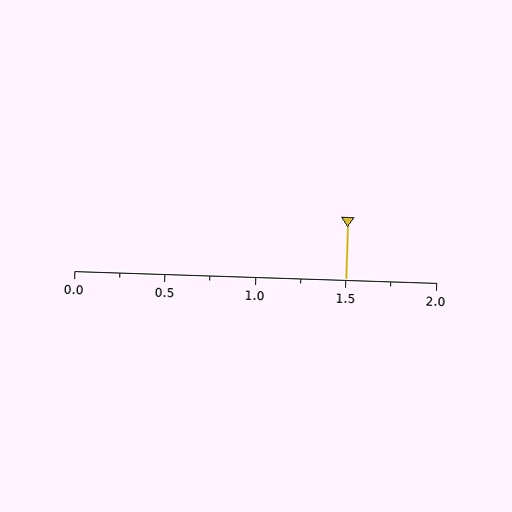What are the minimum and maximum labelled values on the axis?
The axis runs from 0.0 to 2.0.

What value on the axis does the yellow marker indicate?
The marker indicates approximately 1.5.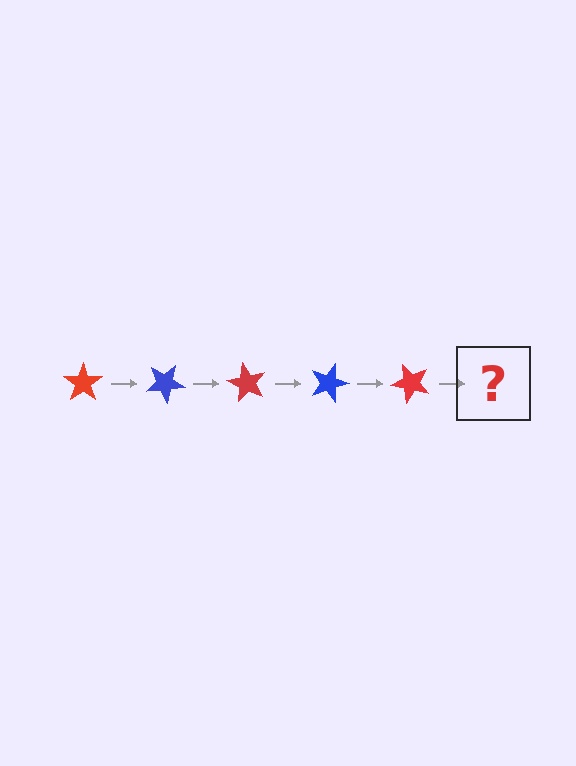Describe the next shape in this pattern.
It should be a blue star, rotated 150 degrees from the start.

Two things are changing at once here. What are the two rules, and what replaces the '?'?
The two rules are that it rotates 30 degrees each step and the color cycles through red and blue. The '?' should be a blue star, rotated 150 degrees from the start.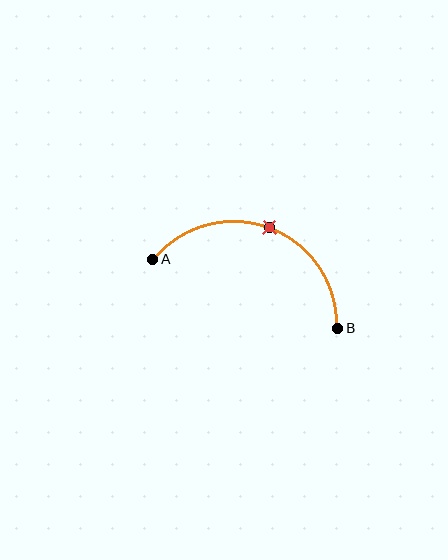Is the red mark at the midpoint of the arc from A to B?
Yes. The red mark lies on the arc at equal arc-length from both A and B — it is the arc midpoint.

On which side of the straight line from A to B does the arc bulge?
The arc bulges above the straight line connecting A and B.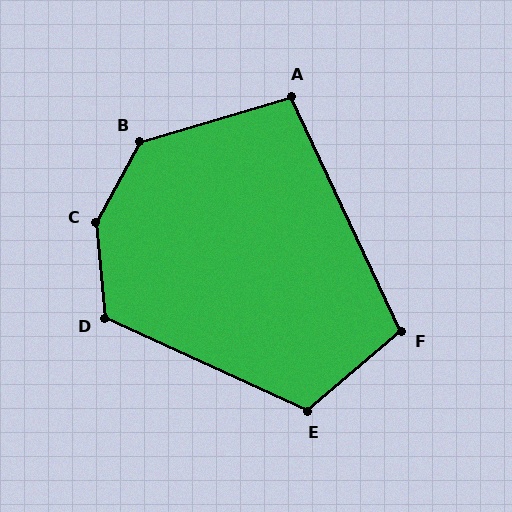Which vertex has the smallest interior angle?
A, at approximately 99 degrees.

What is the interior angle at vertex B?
Approximately 135 degrees (obtuse).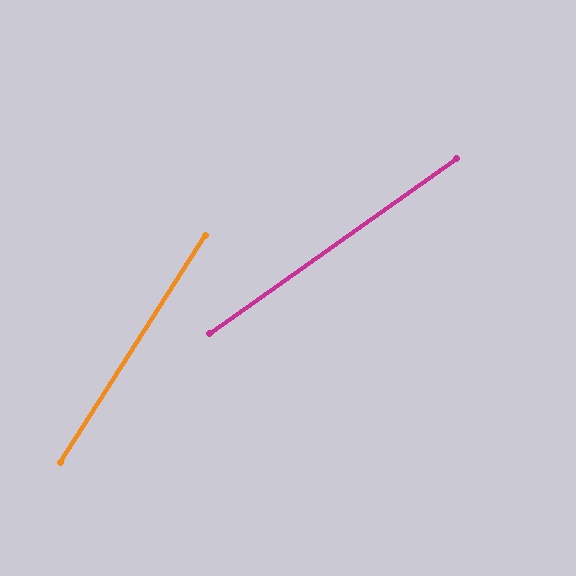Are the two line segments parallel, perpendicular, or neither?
Neither parallel nor perpendicular — they differ by about 22°.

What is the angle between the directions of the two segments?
Approximately 22 degrees.